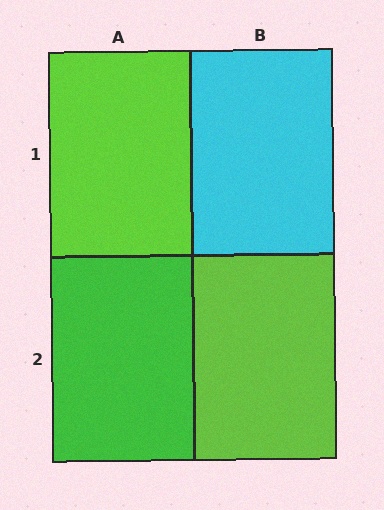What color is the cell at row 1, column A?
Lime.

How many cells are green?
1 cell is green.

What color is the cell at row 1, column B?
Cyan.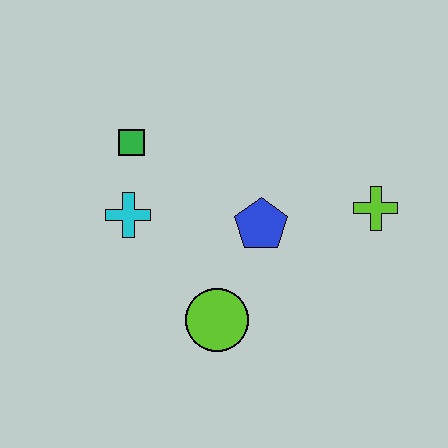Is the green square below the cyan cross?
No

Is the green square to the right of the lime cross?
No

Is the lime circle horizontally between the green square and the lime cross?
Yes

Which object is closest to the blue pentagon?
The lime circle is closest to the blue pentagon.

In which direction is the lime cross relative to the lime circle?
The lime cross is to the right of the lime circle.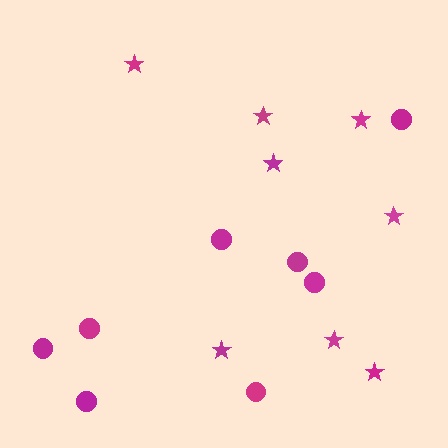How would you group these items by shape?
There are 2 groups: one group of stars (8) and one group of circles (8).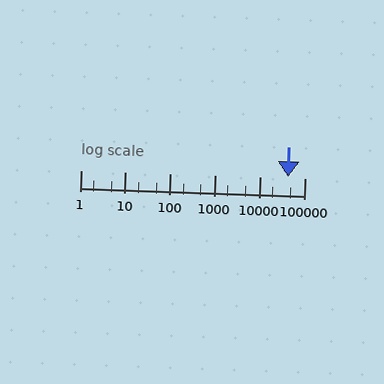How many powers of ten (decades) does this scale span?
The scale spans 5 decades, from 1 to 100000.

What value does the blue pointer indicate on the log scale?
The pointer indicates approximately 43000.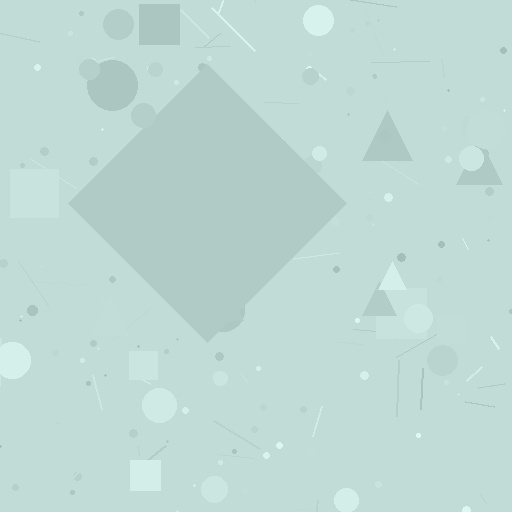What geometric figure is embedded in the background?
A diamond is embedded in the background.